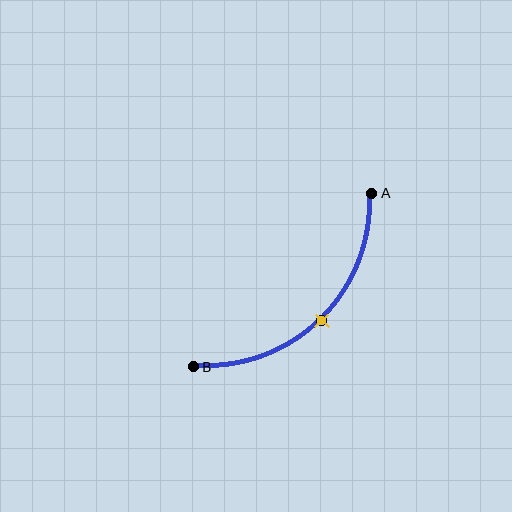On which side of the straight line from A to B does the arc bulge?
The arc bulges below and to the right of the straight line connecting A and B.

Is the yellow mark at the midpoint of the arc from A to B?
Yes. The yellow mark lies on the arc at equal arc-length from both A and B — it is the arc midpoint.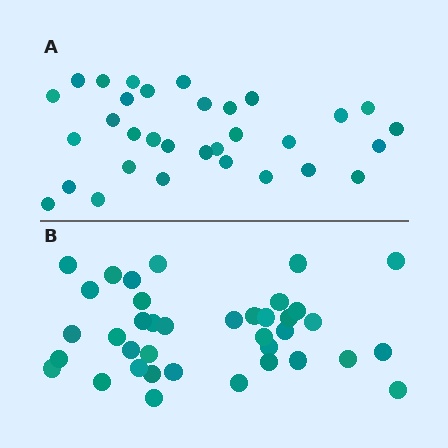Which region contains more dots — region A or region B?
Region B (the bottom region) has more dots.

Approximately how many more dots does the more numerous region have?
Region B has about 6 more dots than region A.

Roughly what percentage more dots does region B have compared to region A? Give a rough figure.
About 20% more.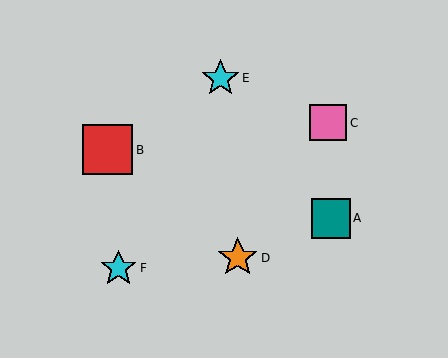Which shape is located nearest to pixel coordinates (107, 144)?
The red square (labeled B) at (108, 150) is nearest to that location.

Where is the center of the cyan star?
The center of the cyan star is at (220, 79).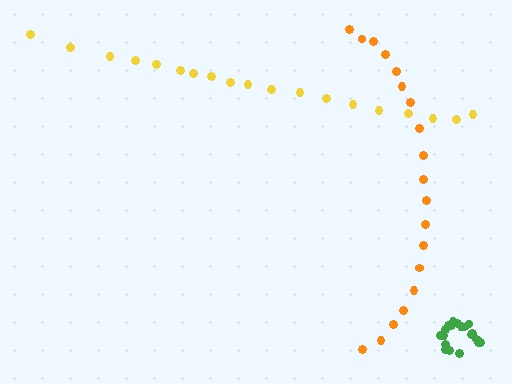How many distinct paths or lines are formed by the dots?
There are 3 distinct paths.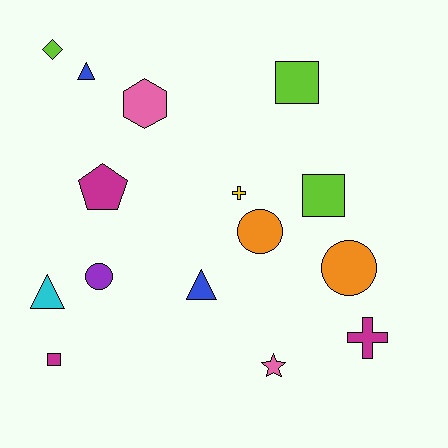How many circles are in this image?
There are 3 circles.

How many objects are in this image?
There are 15 objects.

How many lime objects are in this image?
There are 3 lime objects.